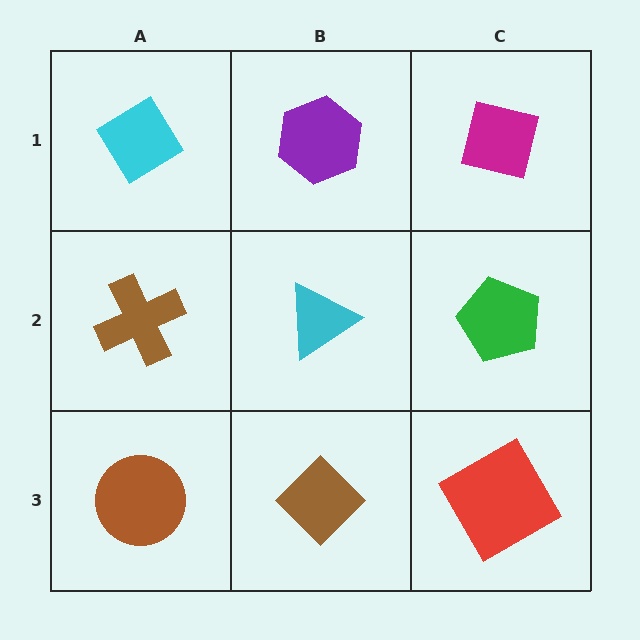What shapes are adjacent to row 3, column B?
A cyan triangle (row 2, column B), a brown circle (row 3, column A), a red square (row 3, column C).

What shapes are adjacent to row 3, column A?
A brown cross (row 2, column A), a brown diamond (row 3, column B).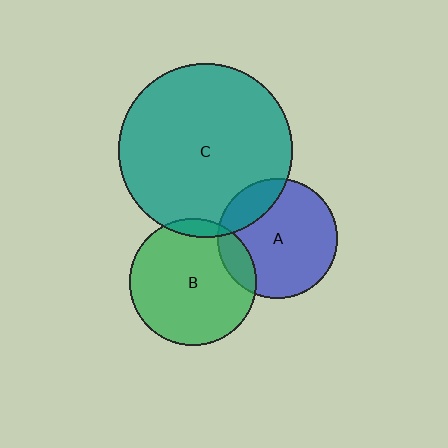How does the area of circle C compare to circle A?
Approximately 2.1 times.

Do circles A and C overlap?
Yes.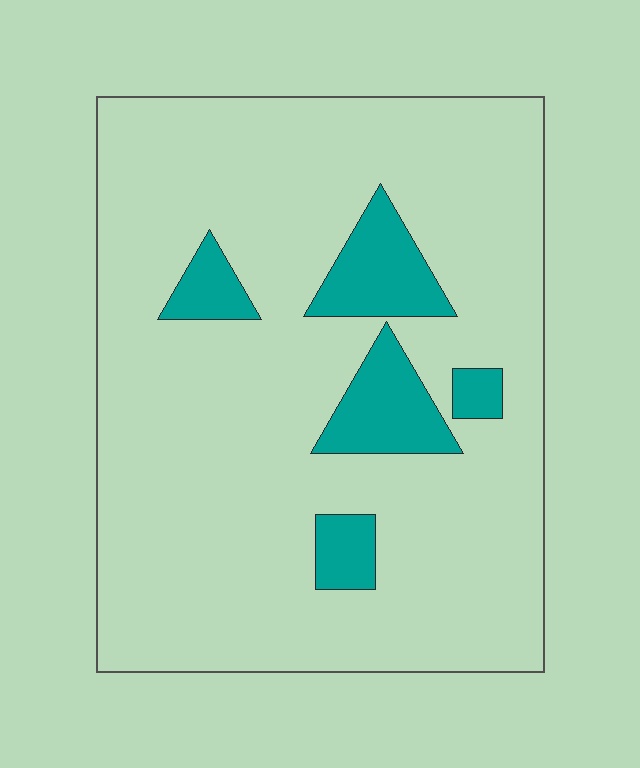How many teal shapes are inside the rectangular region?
5.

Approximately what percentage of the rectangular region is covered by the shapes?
Approximately 15%.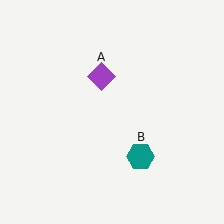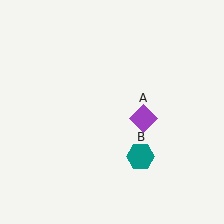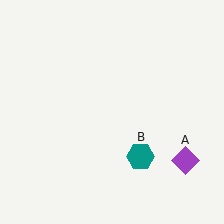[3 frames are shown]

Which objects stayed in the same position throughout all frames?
Teal hexagon (object B) remained stationary.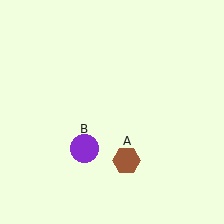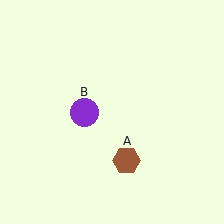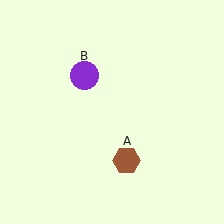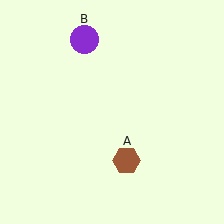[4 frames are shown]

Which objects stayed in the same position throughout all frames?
Brown hexagon (object A) remained stationary.